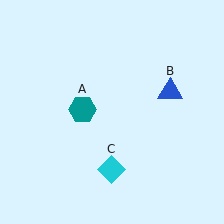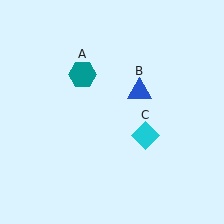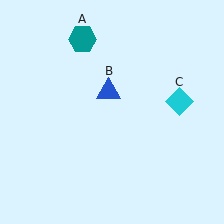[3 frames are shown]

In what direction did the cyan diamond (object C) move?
The cyan diamond (object C) moved up and to the right.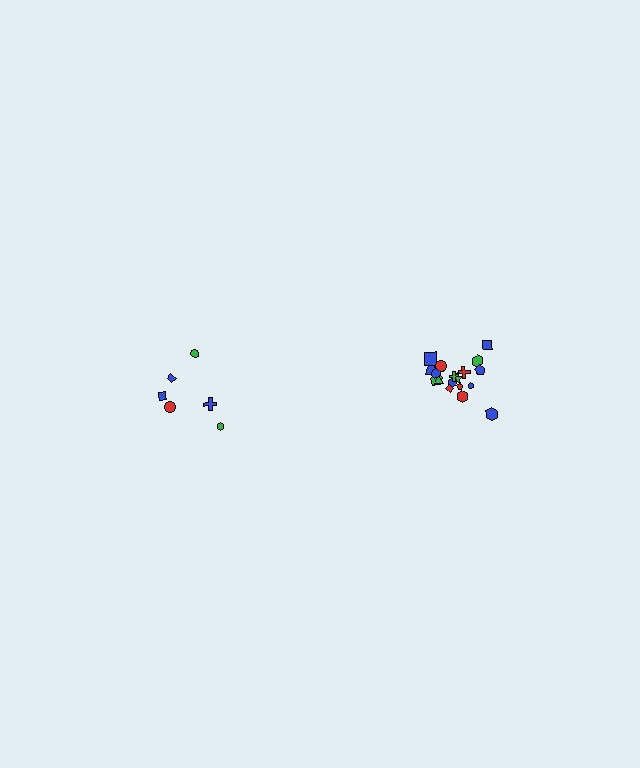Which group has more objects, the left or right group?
The right group.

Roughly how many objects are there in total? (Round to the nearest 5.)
Roughly 25 objects in total.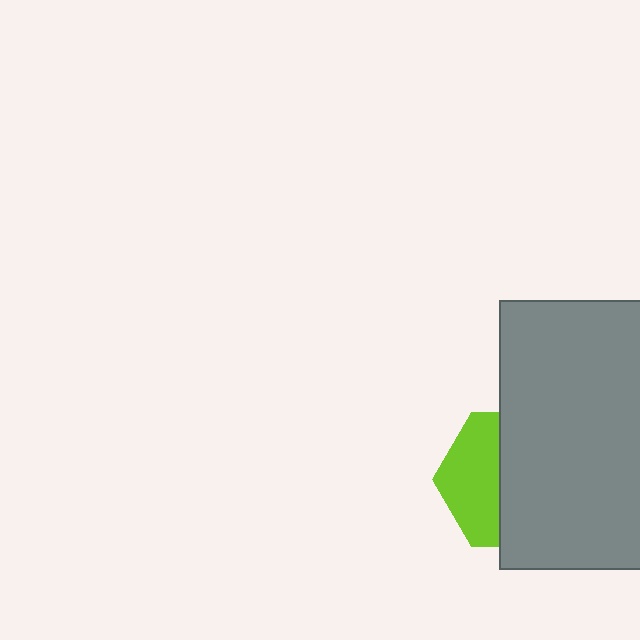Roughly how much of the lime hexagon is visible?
A small part of it is visible (roughly 41%).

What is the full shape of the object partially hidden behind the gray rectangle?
The partially hidden object is a lime hexagon.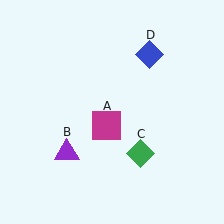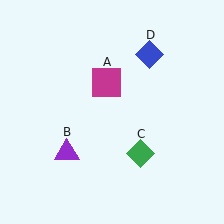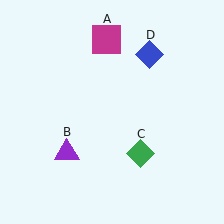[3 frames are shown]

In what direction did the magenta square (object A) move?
The magenta square (object A) moved up.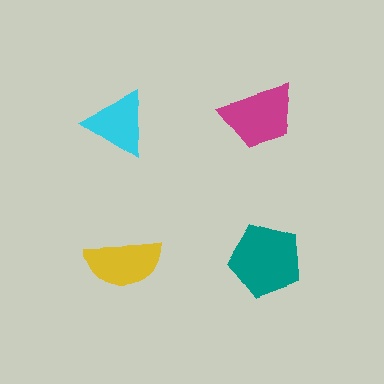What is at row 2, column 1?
A yellow semicircle.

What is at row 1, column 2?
A magenta trapezoid.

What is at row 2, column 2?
A teal pentagon.